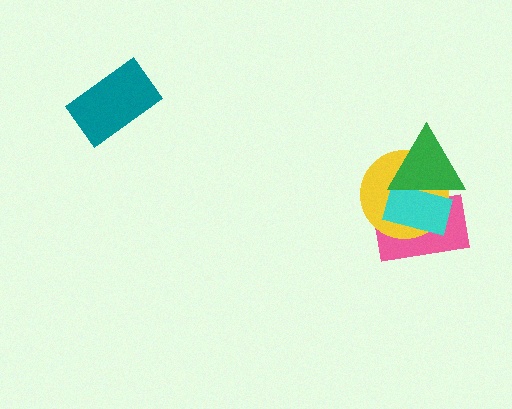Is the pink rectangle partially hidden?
Yes, it is partially covered by another shape.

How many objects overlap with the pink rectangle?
3 objects overlap with the pink rectangle.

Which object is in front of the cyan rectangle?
The green triangle is in front of the cyan rectangle.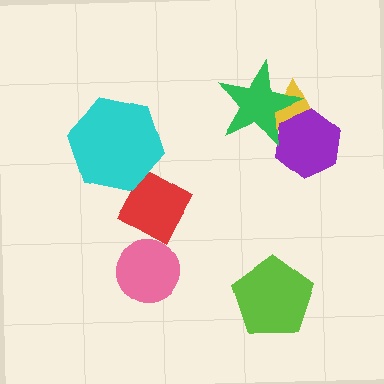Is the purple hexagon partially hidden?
Yes, it is partially covered by another shape.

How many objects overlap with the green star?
2 objects overlap with the green star.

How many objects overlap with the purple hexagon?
2 objects overlap with the purple hexagon.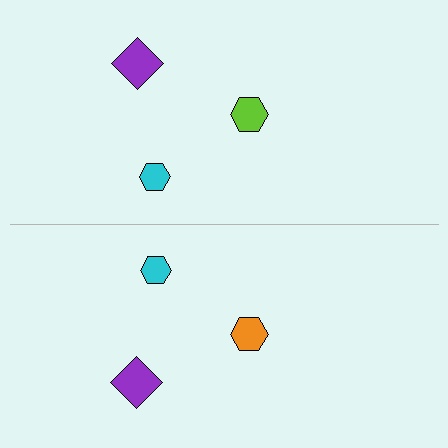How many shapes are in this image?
There are 6 shapes in this image.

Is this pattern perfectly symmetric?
No, the pattern is not perfectly symmetric. The orange hexagon on the bottom side breaks the symmetry — its mirror counterpart is lime.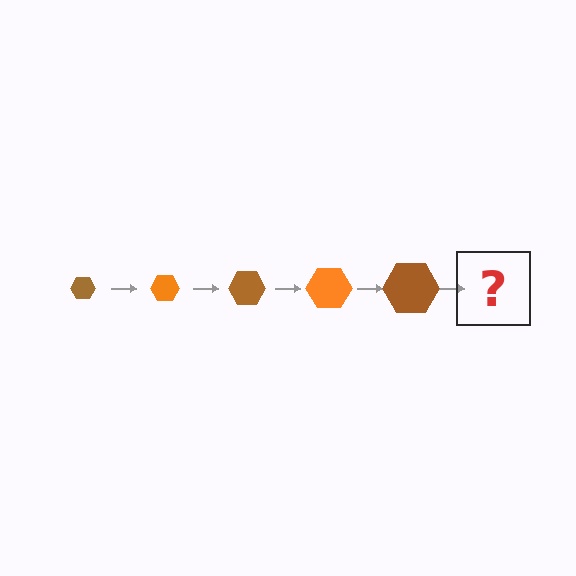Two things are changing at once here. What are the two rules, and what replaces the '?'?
The two rules are that the hexagon grows larger each step and the color cycles through brown and orange. The '?' should be an orange hexagon, larger than the previous one.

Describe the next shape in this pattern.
It should be an orange hexagon, larger than the previous one.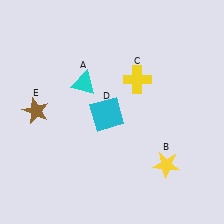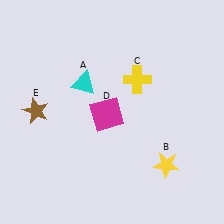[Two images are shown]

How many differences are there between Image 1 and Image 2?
There is 1 difference between the two images.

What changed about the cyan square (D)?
In Image 1, D is cyan. In Image 2, it changed to magenta.